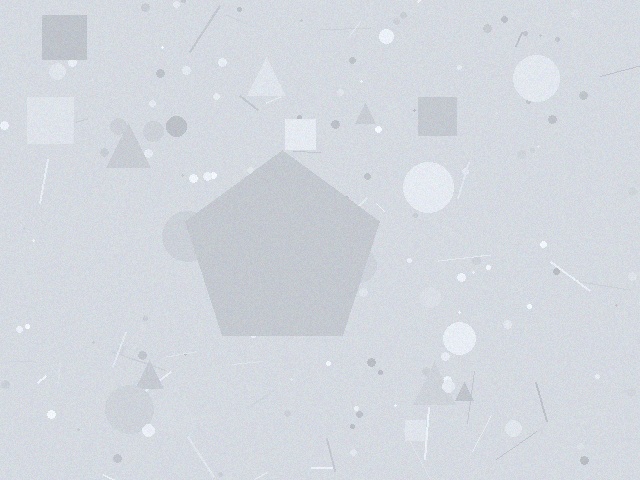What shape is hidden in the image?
A pentagon is hidden in the image.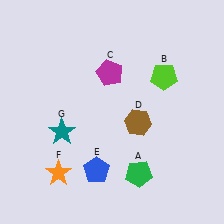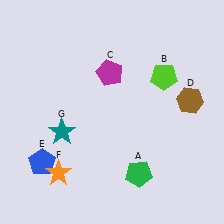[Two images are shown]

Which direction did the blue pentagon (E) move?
The blue pentagon (E) moved left.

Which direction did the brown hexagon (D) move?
The brown hexagon (D) moved right.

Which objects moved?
The objects that moved are: the brown hexagon (D), the blue pentagon (E).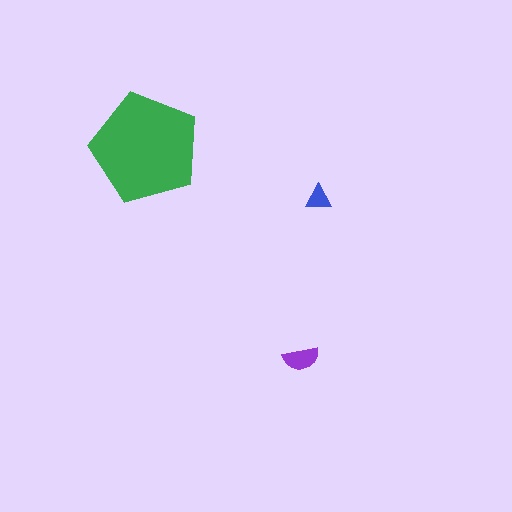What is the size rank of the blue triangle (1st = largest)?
3rd.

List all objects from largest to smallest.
The green pentagon, the purple semicircle, the blue triangle.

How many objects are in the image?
There are 3 objects in the image.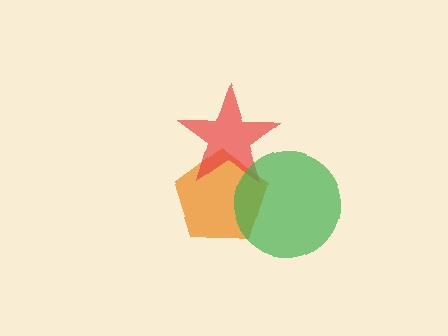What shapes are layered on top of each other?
The layered shapes are: an orange pentagon, a red star, a green circle.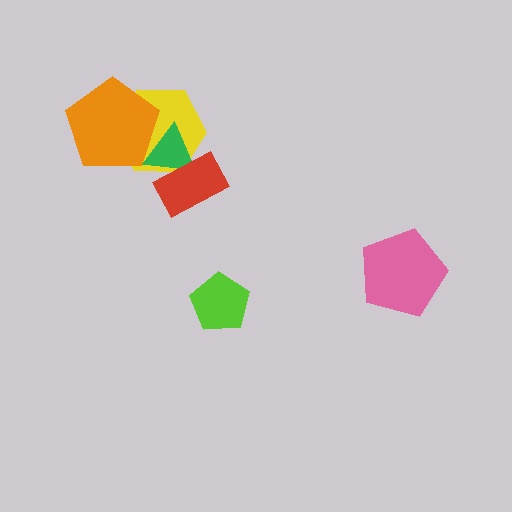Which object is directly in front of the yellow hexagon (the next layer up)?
The green triangle is directly in front of the yellow hexagon.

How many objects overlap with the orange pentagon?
2 objects overlap with the orange pentagon.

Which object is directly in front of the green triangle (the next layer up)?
The orange pentagon is directly in front of the green triangle.